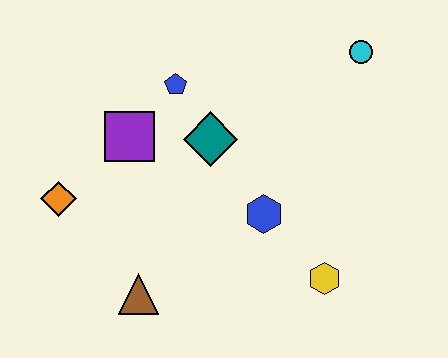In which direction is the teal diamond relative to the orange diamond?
The teal diamond is to the right of the orange diamond.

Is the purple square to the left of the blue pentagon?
Yes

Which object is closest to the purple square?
The blue pentagon is closest to the purple square.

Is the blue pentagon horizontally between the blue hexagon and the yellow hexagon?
No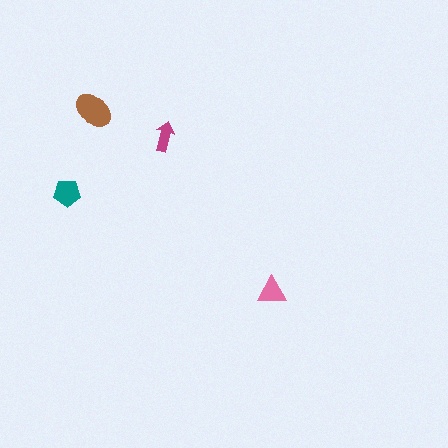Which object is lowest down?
The pink triangle is bottommost.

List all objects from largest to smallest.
The brown ellipse, the teal pentagon, the pink triangle, the magenta arrow.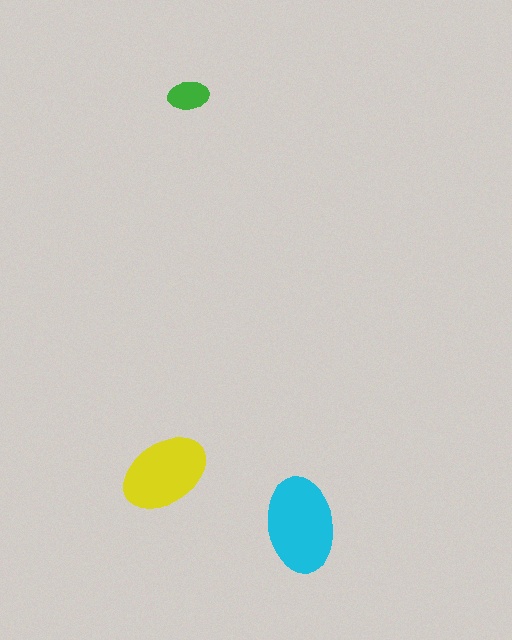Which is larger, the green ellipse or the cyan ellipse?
The cyan one.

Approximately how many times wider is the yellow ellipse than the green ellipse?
About 2 times wider.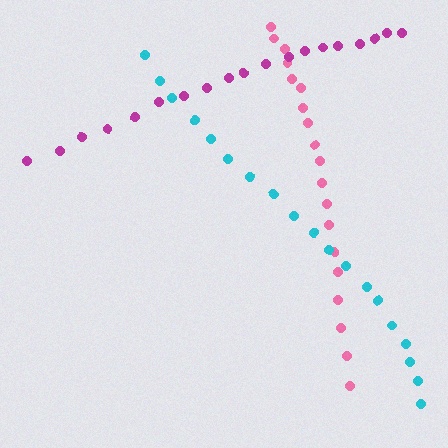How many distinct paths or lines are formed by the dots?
There are 3 distinct paths.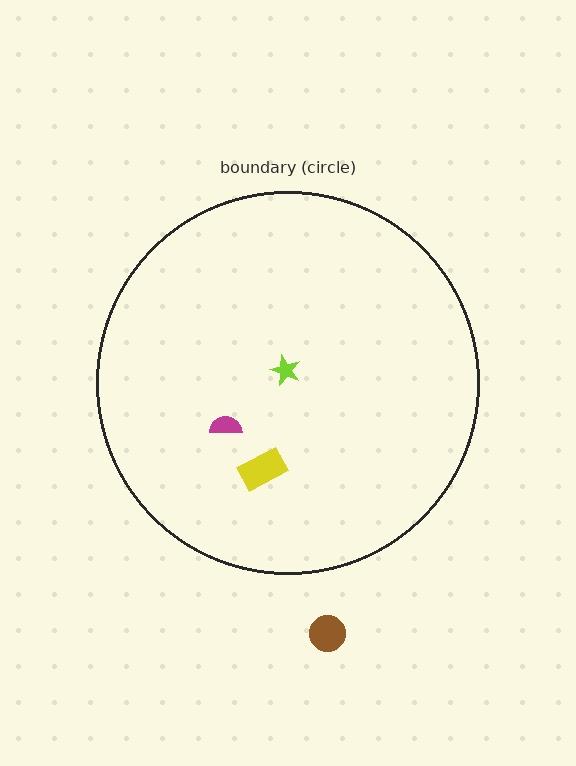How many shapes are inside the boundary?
3 inside, 1 outside.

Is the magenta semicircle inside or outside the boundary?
Inside.